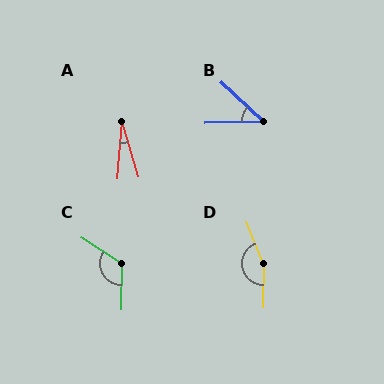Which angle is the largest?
D, at approximately 158 degrees.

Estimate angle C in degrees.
Approximately 123 degrees.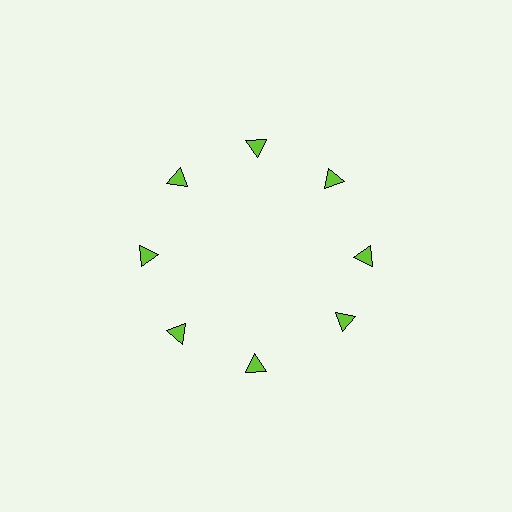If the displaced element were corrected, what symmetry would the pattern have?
It would have 8-fold rotational symmetry — the pattern would map onto itself every 45 degrees.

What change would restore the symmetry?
The symmetry would be restored by rotating it back into even spacing with its neighbors so that all 8 triangles sit at equal angles and equal distance from the center.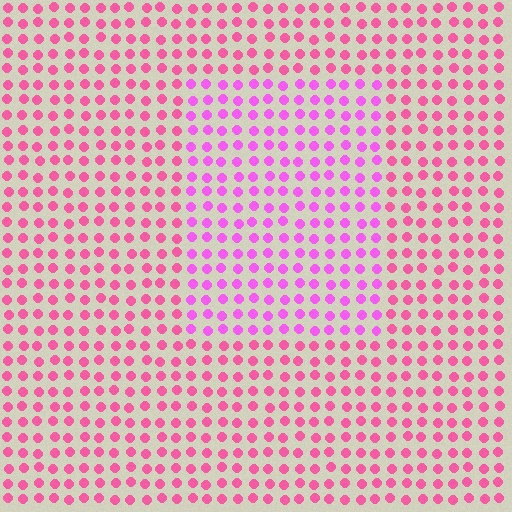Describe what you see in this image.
The image is filled with small pink elements in a uniform arrangement. A rectangle-shaped region is visible where the elements are tinted to a slightly different hue, forming a subtle color boundary.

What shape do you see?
I see a rectangle.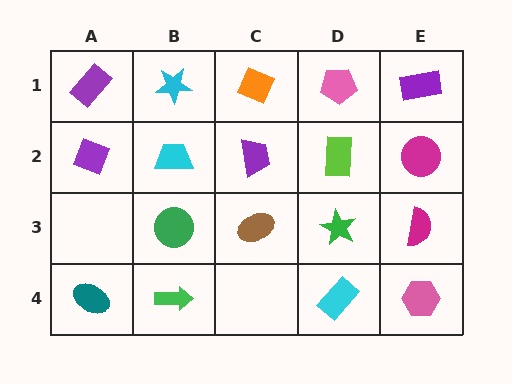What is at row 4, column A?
A teal ellipse.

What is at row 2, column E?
A magenta circle.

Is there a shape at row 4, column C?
No, that cell is empty.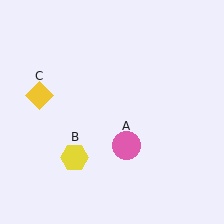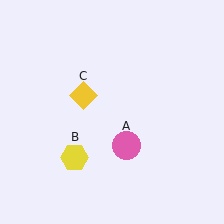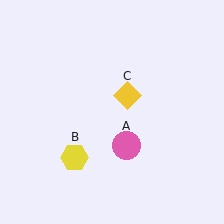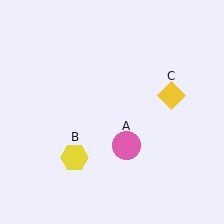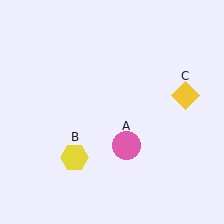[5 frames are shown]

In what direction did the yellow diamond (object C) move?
The yellow diamond (object C) moved right.